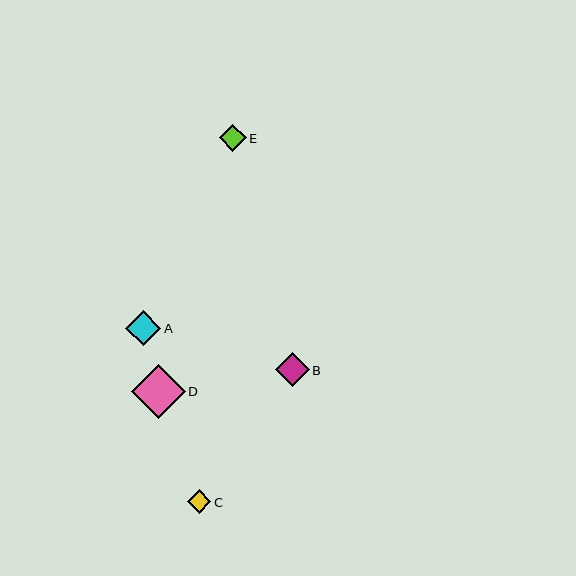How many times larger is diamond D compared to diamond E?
Diamond D is approximately 2.0 times the size of diamond E.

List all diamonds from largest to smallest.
From largest to smallest: D, A, B, E, C.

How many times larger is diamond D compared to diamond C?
Diamond D is approximately 2.3 times the size of diamond C.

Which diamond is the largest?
Diamond D is the largest with a size of approximately 54 pixels.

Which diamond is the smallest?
Diamond C is the smallest with a size of approximately 23 pixels.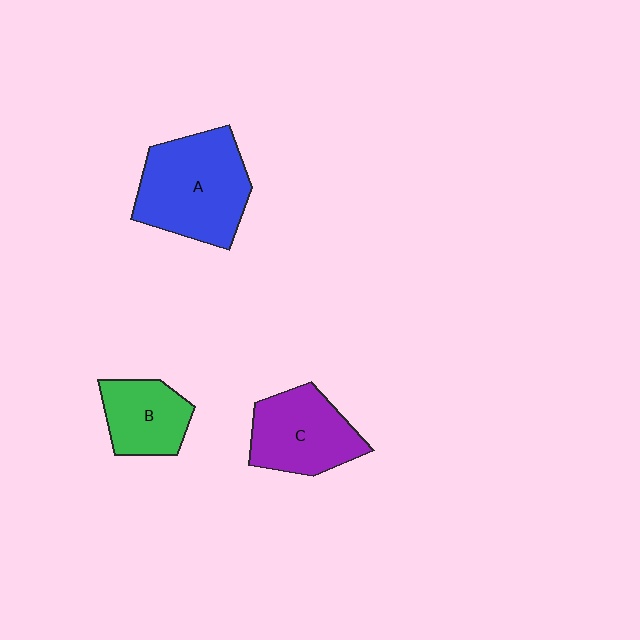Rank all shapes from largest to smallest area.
From largest to smallest: A (blue), C (purple), B (green).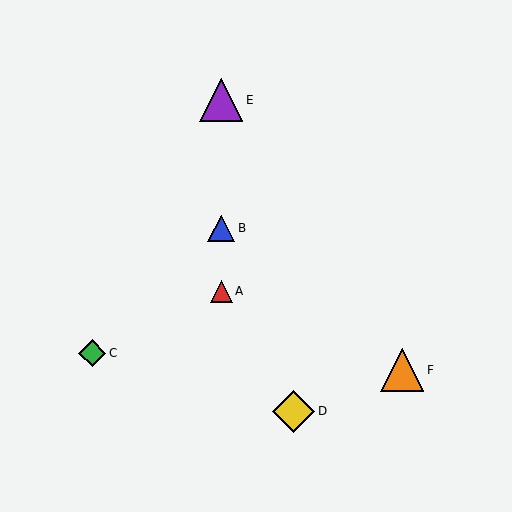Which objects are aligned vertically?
Objects A, B, E are aligned vertically.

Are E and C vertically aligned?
No, E is at x≈221 and C is at x≈92.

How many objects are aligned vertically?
3 objects (A, B, E) are aligned vertically.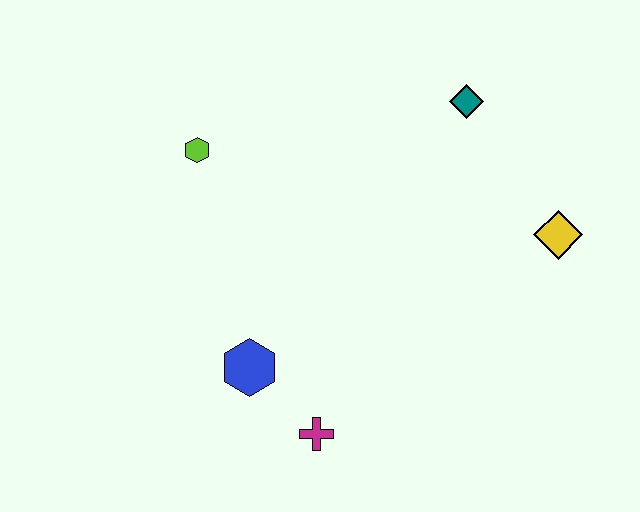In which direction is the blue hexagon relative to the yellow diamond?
The blue hexagon is to the left of the yellow diamond.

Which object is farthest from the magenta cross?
The teal diamond is farthest from the magenta cross.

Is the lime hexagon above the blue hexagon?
Yes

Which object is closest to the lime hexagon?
The blue hexagon is closest to the lime hexagon.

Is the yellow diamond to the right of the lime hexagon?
Yes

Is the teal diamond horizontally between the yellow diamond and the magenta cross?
Yes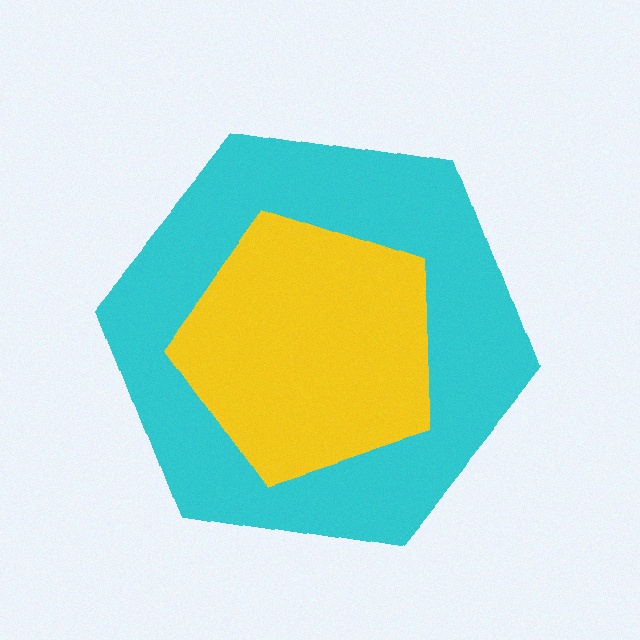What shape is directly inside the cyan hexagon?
The yellow pentagon.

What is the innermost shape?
The yellow pentagon.